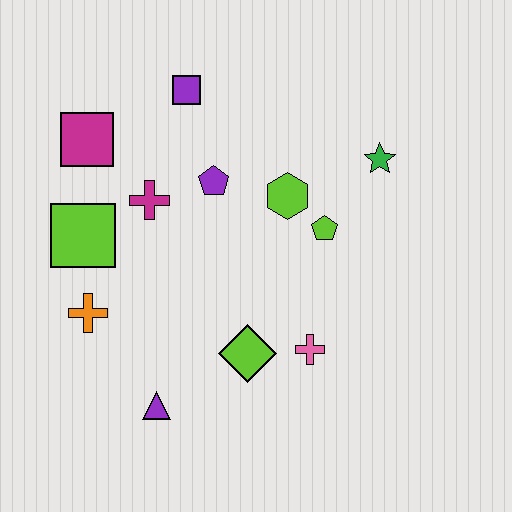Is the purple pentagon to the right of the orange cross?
Yes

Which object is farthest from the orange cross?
The green star is farthest from the orange cross.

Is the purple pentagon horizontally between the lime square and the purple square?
No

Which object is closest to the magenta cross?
The purple pentagon is closest to the magenta cross.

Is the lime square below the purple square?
Yes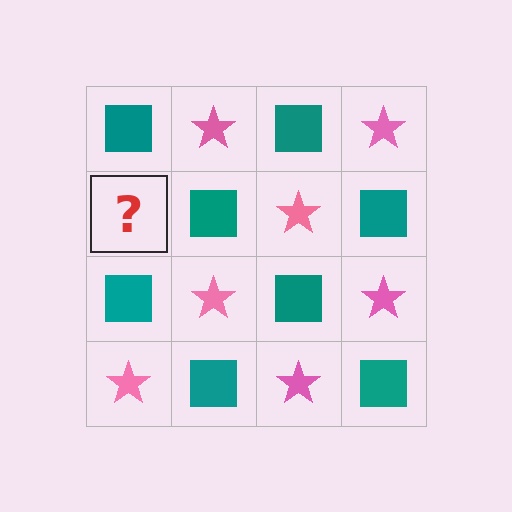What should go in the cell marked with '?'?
The missing cell should contain a pink star.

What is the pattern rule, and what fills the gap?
The rule is that it alternates teal square and pink star in a checkerboard pattern. The gap should be filled with a pink star.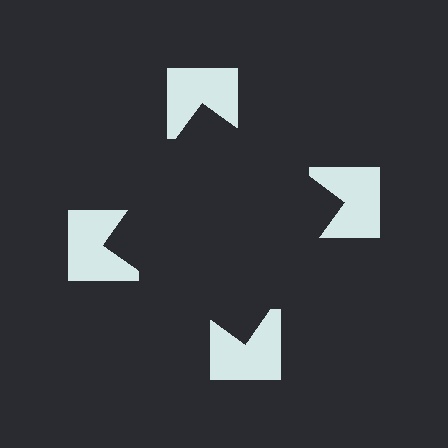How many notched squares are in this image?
There are 4 — one at each vertex of the illusory square.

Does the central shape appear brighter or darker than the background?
It typically appears slightly darker than the background, even though no actual brightness change is drawn.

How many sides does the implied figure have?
4 sides.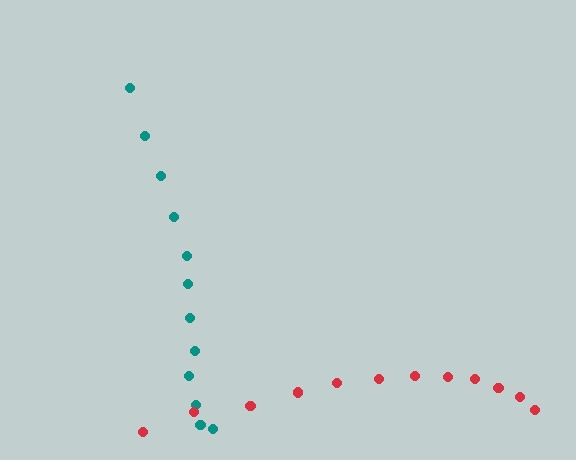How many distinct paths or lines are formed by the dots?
There are 2 distinct paths.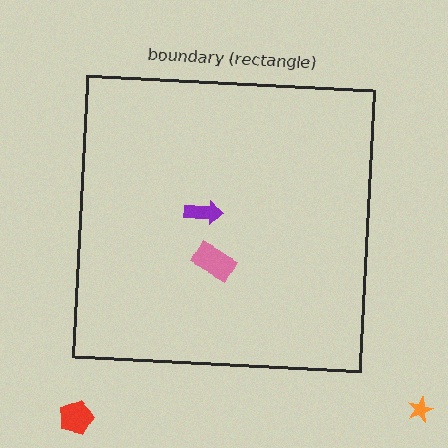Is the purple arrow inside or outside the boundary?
Inside.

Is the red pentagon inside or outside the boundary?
Outside.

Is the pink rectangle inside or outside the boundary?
Inside.